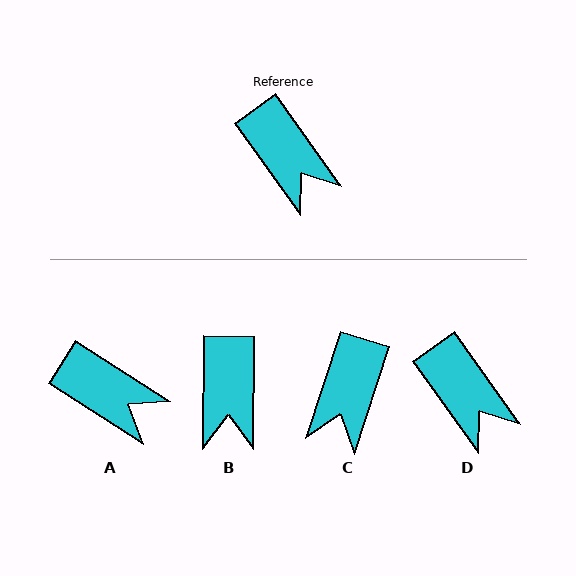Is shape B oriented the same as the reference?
No, it is off by about 36 degrees.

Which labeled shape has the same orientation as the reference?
D.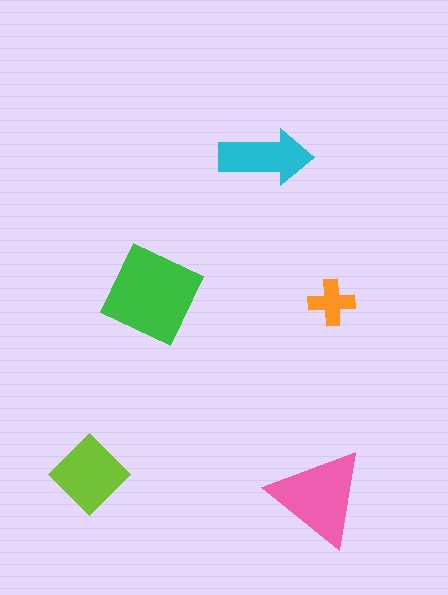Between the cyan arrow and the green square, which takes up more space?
The green square.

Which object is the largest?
The green square.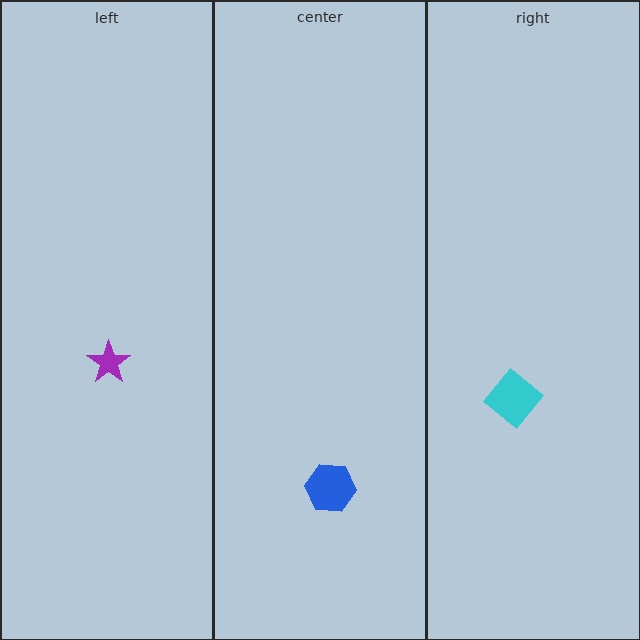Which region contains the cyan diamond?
The right region.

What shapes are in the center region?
The blue hexagon.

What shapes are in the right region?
The cyan diamond.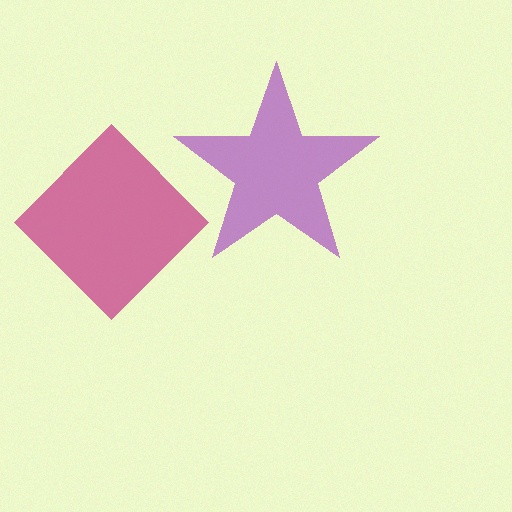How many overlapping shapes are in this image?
There are 2 overlapping shapes in the image.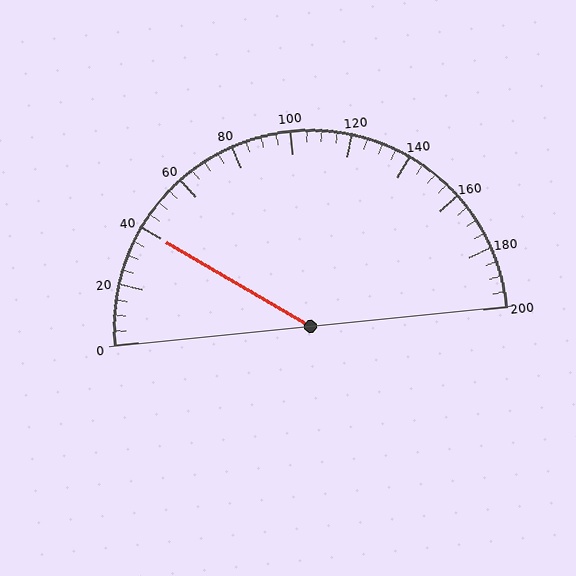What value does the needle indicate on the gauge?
The needle indicates approximately 40.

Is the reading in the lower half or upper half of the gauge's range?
The reading is in the lower half of the range (0 to 200).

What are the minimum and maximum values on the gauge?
The gauge ranges from 0 to 200.